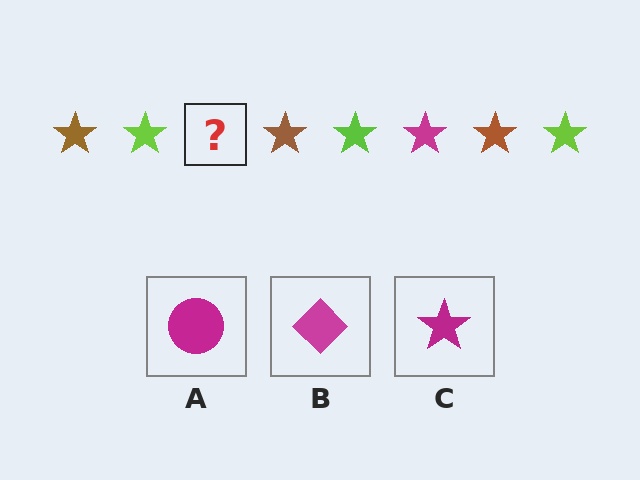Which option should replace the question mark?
Option C.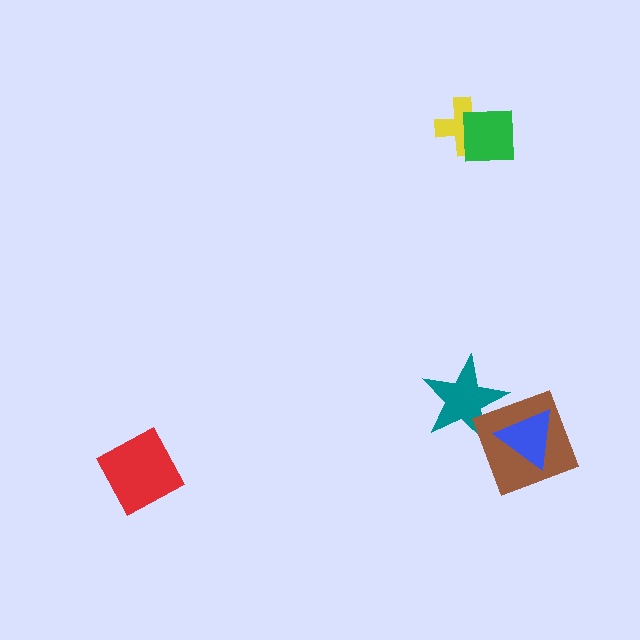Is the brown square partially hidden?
Yes, it is partially covered by another shape.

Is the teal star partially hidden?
Yes, it is partially covered by another shape.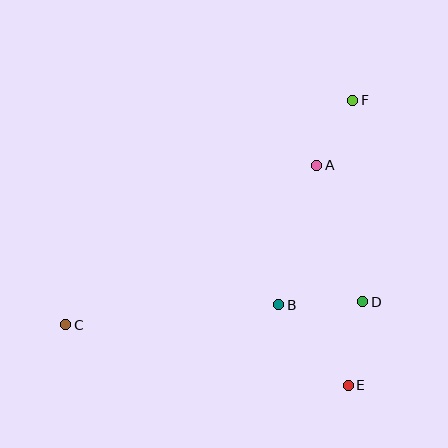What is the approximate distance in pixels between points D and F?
The distance between D and F is approximately 202 pixels.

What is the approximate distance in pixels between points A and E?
The distance between A and E is approximately 222 pixels.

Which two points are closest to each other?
Points A and F are closest to each other.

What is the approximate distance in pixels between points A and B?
The distance between A and B is approximately 145 pixels.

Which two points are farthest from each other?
Points C and F are farthest from each other.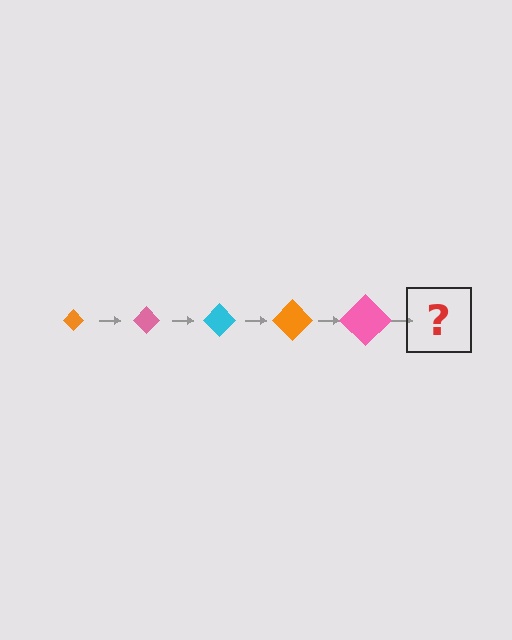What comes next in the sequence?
The next element should be a cyan diamond, larger than the previous one.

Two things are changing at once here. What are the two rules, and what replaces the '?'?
The two rules are that the diamond grows larger each step and the color cycles through orange, pink, and cyan. The '?' should be a cyan diamond, larger than the previous one.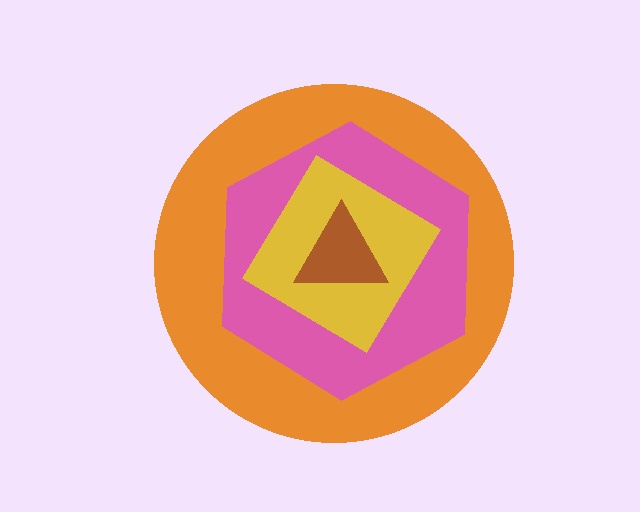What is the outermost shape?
The orange circle.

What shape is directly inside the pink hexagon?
The yellow diamond.